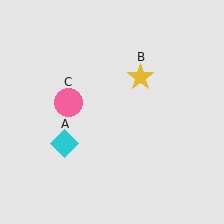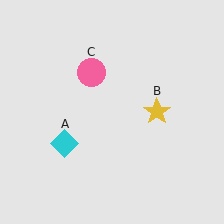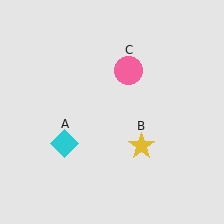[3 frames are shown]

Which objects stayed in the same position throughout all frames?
Cyan diamond (object A) remained stationary.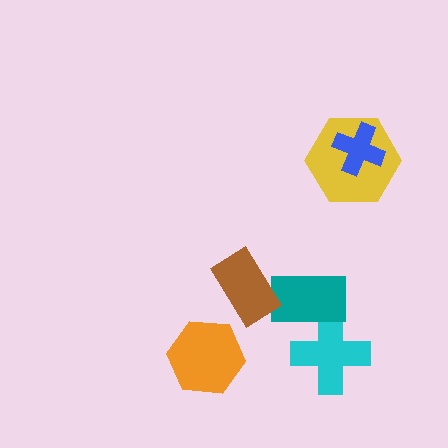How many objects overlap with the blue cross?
1 object overlaps with the blue cross.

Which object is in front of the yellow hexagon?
The blue cross is in front of the yellow hexagon.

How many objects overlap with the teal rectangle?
2 objects overlap with the teal rectangle.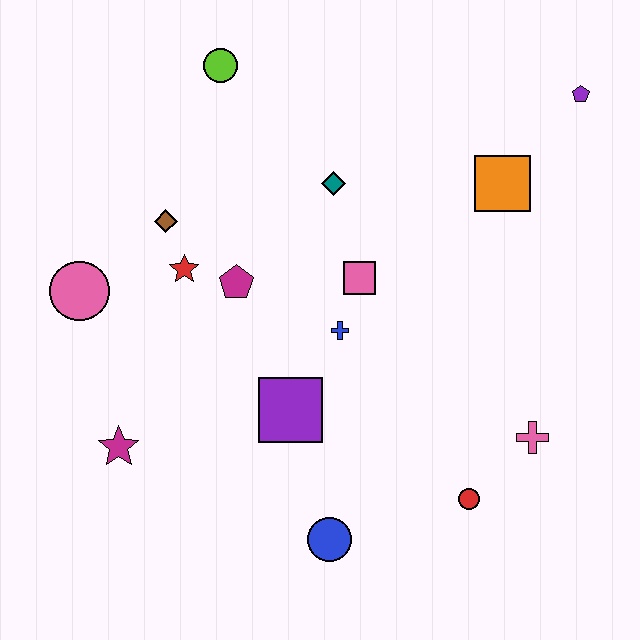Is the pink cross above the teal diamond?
No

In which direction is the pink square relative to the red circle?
The pink square is above the red circle.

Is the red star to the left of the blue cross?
Yes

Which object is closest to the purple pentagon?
The orange square is closest to the purple pentagon.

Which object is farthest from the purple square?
The purple pentagon is farthest from the purple square.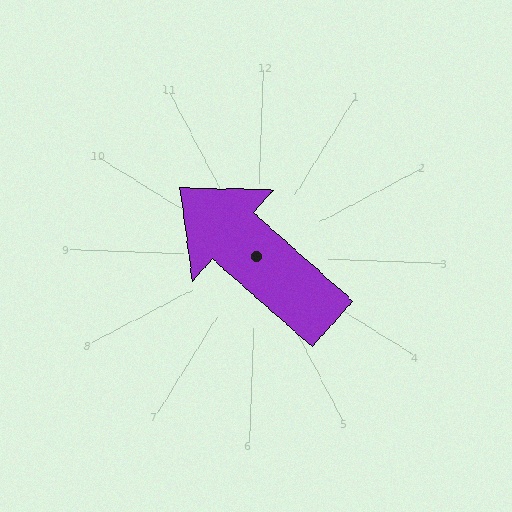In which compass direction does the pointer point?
Northwest.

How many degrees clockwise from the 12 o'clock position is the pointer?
Approximately 310 degrees.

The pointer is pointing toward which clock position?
Roughly 10 o'clock.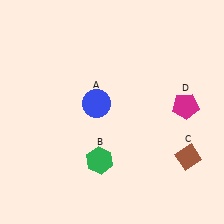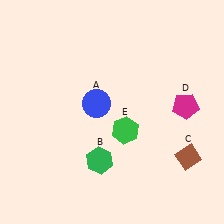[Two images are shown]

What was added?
A green hexagon (E) was added in Image 2.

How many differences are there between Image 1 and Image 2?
There is 1 difference between the two images.